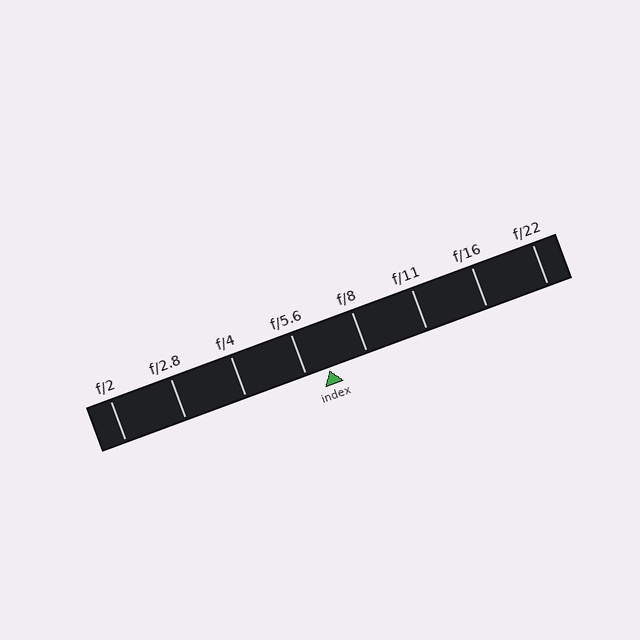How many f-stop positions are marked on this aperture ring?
There are 8 f-stop positions marked.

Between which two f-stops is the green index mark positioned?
The index mark is between f/5.6 and f/8.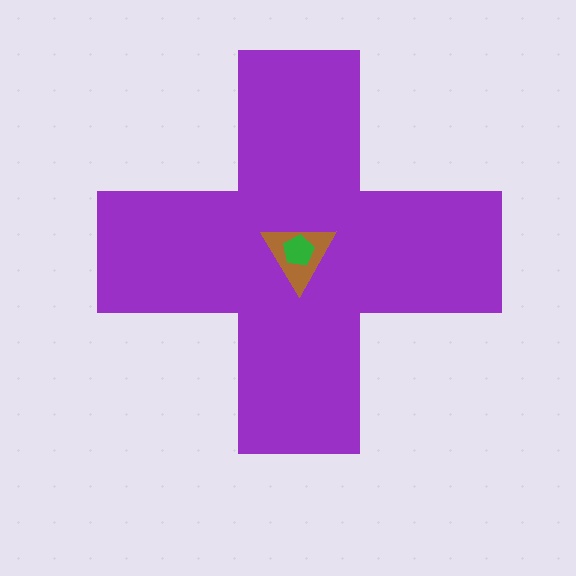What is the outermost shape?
The purple cross.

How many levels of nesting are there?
3.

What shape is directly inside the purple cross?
The brown triangle.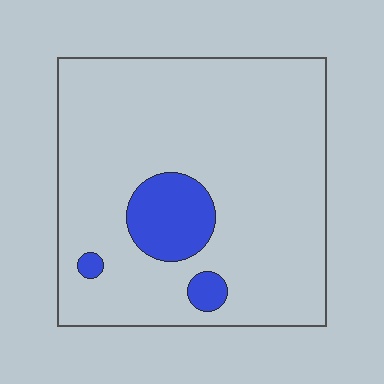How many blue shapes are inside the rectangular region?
3.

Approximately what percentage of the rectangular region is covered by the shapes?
Approximately 10%.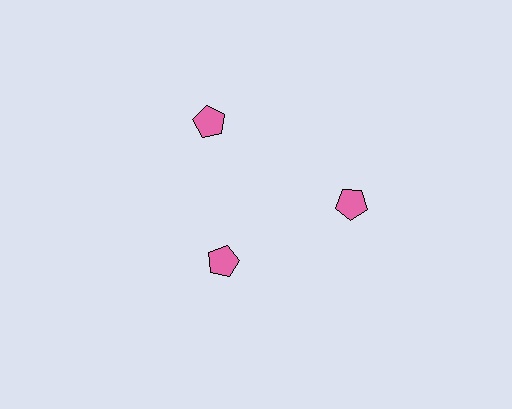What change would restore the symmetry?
The symmetry would be restored by moving it outward, back onto the ring so that all 3 pentagons sit at equal angles and equal distance from the center.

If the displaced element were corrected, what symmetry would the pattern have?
It would have 3-fold rotational symmetry — the pattern would map onto itself every 120 degrees.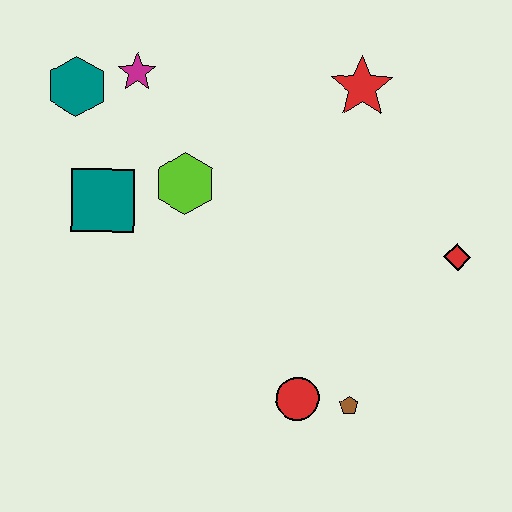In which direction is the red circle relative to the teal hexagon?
The red circle is below the teal hexagon.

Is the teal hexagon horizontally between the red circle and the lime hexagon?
No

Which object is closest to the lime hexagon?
The teal square is closest to the lime hexagon.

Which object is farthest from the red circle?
The teal hexagon is farthest from the red circle.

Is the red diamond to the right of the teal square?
Yes